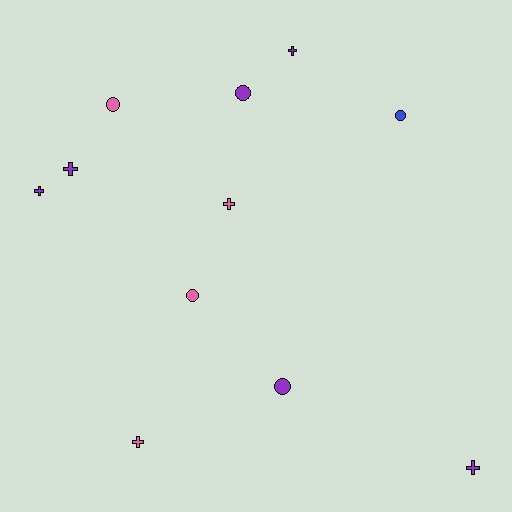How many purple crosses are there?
There are 4 purple crosses.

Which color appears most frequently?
Purple, with 6 objects.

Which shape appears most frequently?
Cross, with 6 objects.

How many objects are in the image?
There are 11 objects.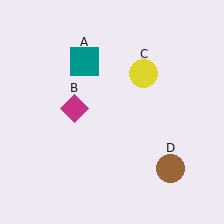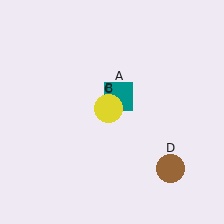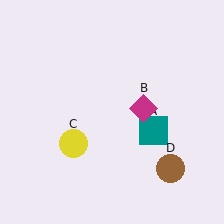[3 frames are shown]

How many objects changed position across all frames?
3 objects changed position: teal square (object A), magenta diamond (object B), yellow circle (object C).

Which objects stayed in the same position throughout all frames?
Brown circle (object D) remained stationary.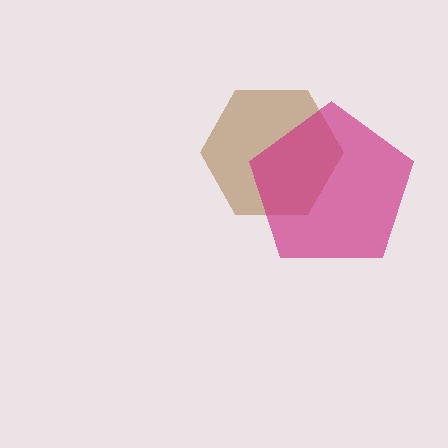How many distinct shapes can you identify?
There are 2 distinct shapes: a brown hexagon, a magenta pentagon.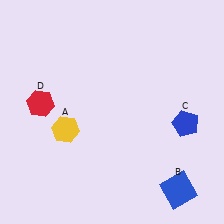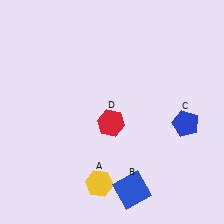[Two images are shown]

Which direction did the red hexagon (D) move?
The red hexagon (D) moved right.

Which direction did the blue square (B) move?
The blue square (B) moved left.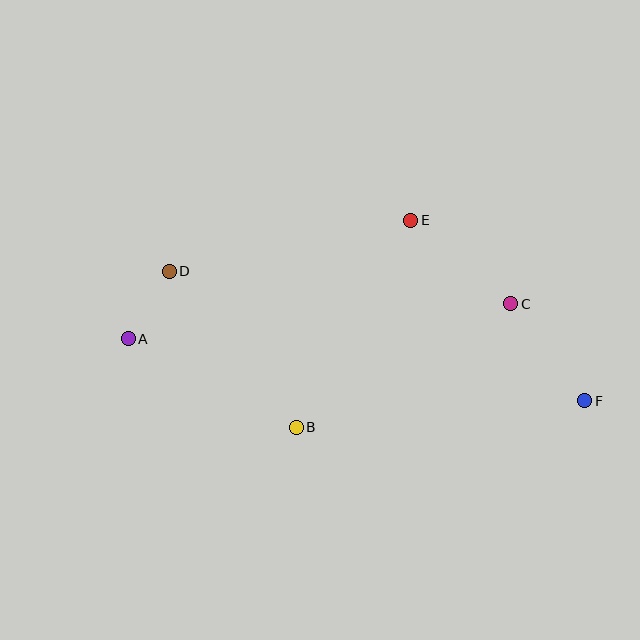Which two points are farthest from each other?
Points A and F are farthest from each other.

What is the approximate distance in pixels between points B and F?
The distance between B and F is approximately 290 pixels.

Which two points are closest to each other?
Points A and D are closest to each other.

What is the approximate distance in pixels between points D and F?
The distance between D and F is approximately 436 pixels.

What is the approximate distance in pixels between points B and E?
The distance between B and E is approximately 236 pixels.